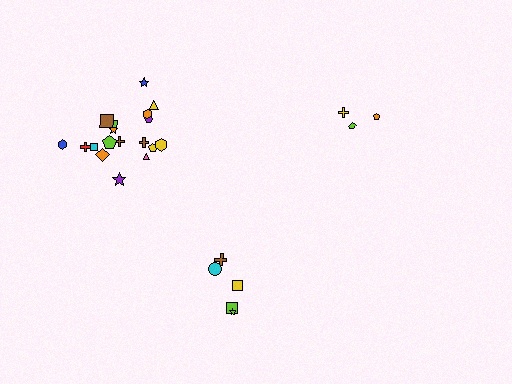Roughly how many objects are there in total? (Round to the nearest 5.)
Roughly 25 objects in total.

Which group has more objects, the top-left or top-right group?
The top-left group.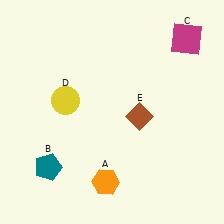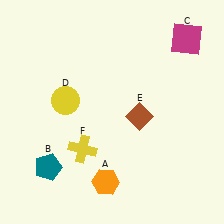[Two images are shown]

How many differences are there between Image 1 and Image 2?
There is 1 difference between the two images.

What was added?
A yellow cross (F) was added in Image 2.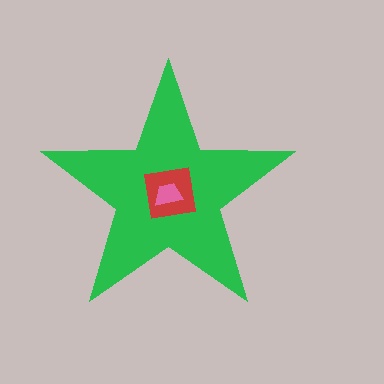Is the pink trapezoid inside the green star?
Yes.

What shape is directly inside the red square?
The pink trapezoid.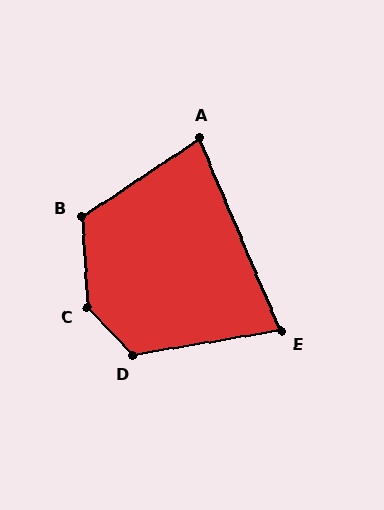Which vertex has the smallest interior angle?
E, at approximately 77 degrees.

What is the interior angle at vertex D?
Approximately 123 degrees (obtuse).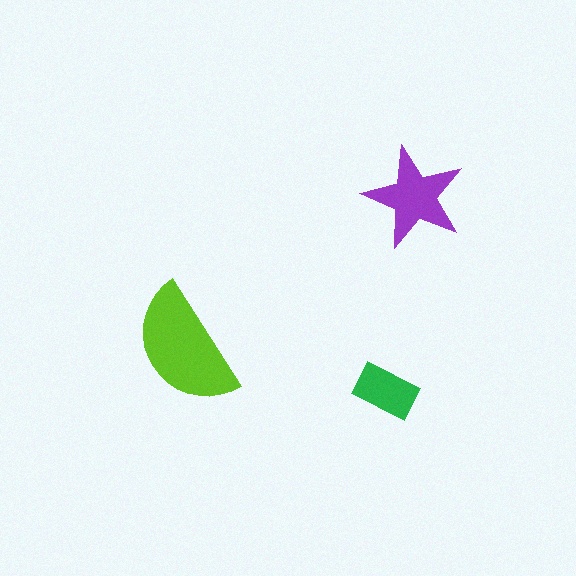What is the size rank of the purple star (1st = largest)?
2nd.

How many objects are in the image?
There are 3 objects in the image.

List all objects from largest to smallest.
The lime semicircle, the purple star, the green rectangle.